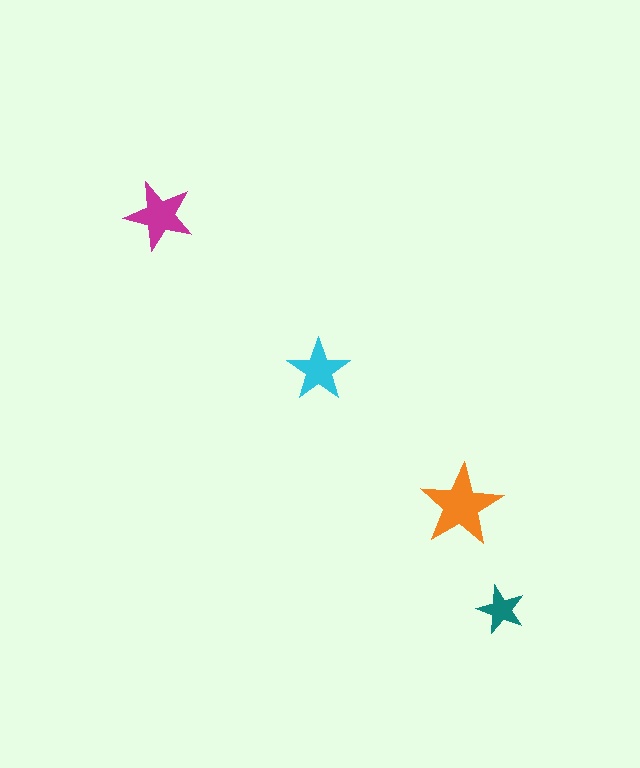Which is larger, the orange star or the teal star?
The orange one.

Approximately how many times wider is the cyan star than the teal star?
About 1.5 times wider.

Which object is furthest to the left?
The magenta star is leftmost.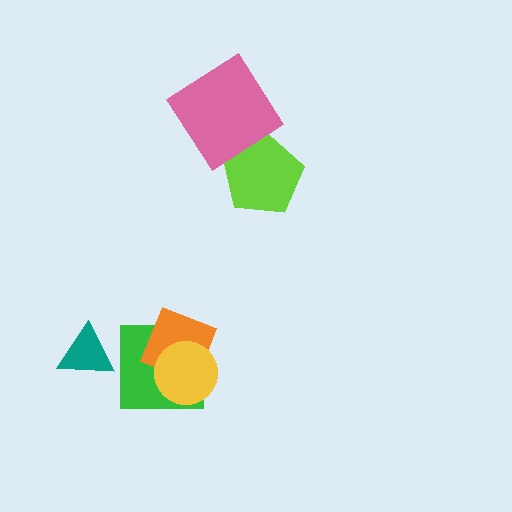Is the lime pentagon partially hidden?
Yes, it is partially covered by another shape.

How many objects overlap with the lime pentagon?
1 object overlaps with the lime pentagon.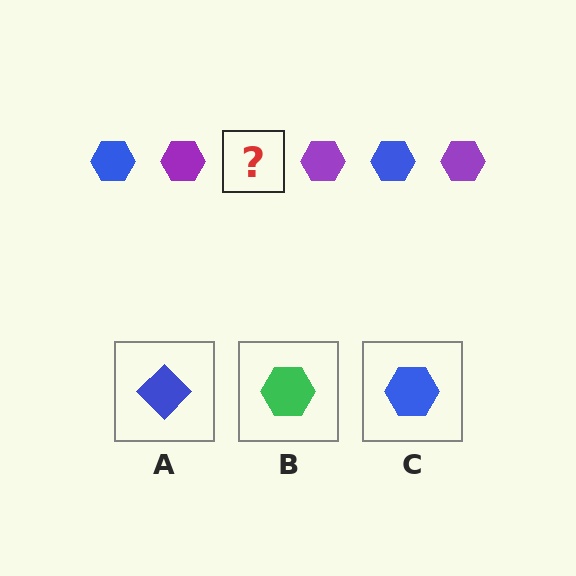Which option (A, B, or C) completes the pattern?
C.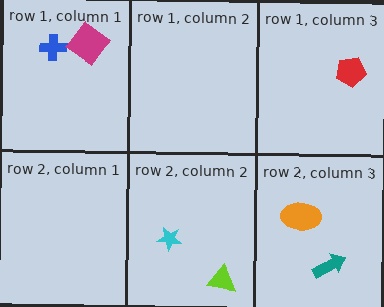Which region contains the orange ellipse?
The row 2, column 3 region.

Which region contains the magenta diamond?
The row 1, column 1 region.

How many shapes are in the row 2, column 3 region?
2.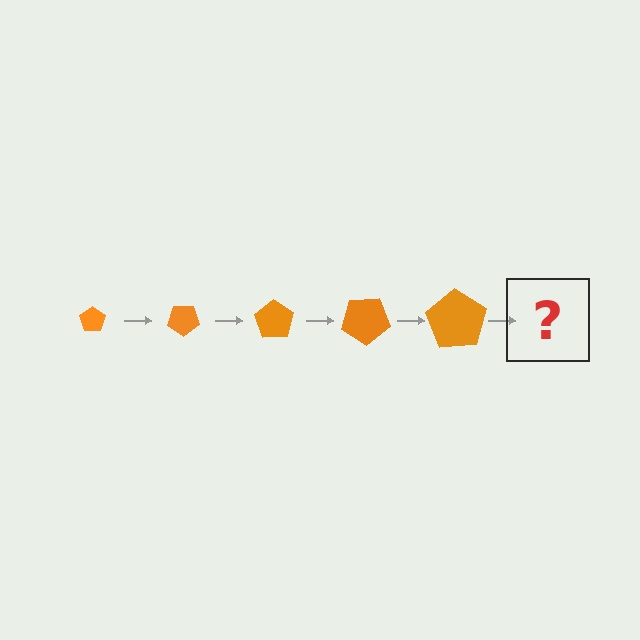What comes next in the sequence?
The next element should be a pentagon, larger than the previous one and rotated 175 degrees from the start.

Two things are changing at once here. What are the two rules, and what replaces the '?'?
The two rules are that the pentagon grows larger each step and it rotates 35 degrees each step. The '?' should be a pentagon, larger than the previous one and rotated 175 degrees from the start.